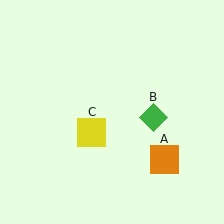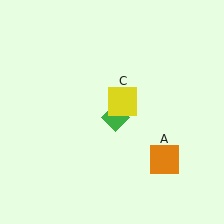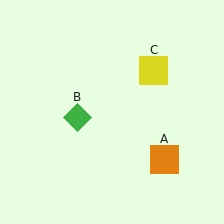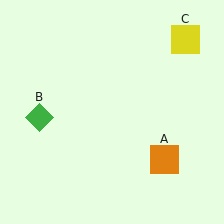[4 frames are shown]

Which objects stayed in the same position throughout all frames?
Orange square (object A) remained stationary.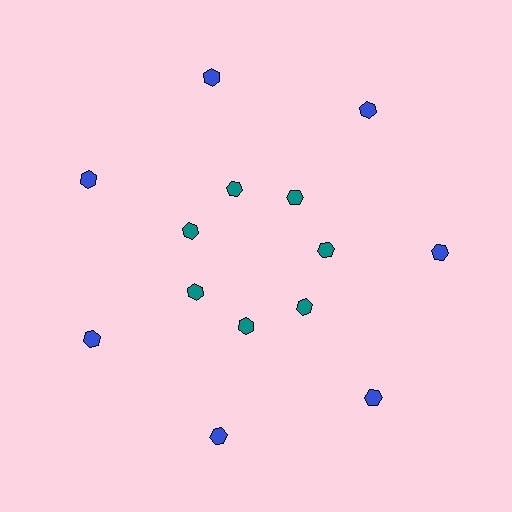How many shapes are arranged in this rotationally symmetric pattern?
There are 14 shapes, arranged in 7 groups of 2.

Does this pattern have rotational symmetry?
Yes, this pattern has 7-fold rotational symmetry. It looks the same after rotating 51 degrees around the center.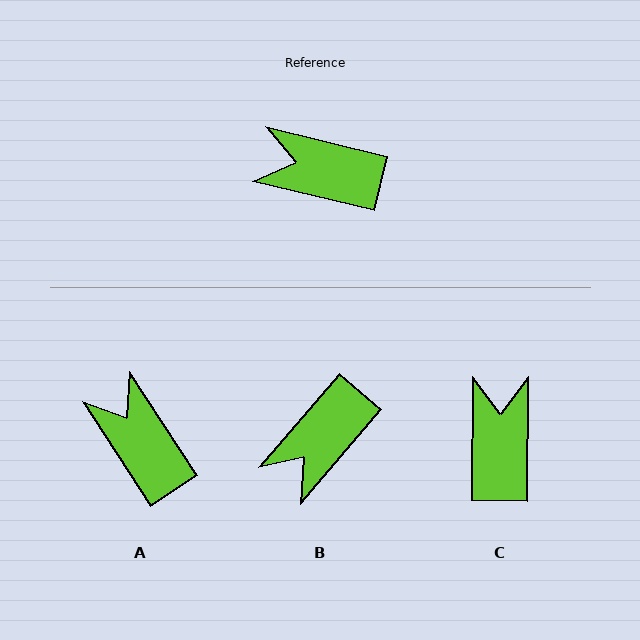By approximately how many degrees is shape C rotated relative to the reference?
Approximately 77 degrees clockwise.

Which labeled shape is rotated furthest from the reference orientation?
C, about 77 degrees away.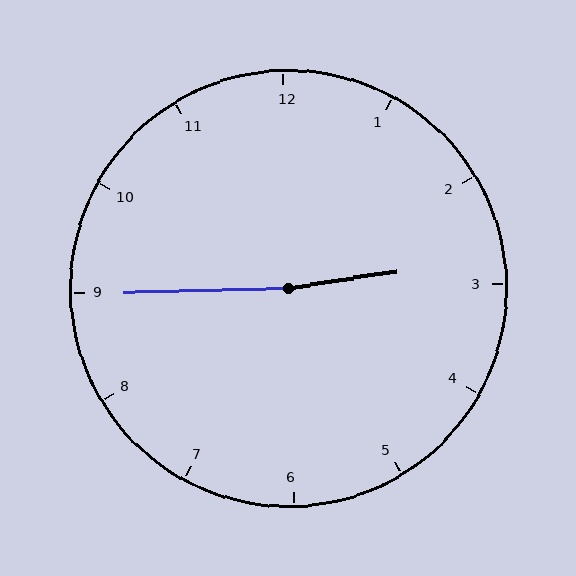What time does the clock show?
2:45.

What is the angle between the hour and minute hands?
Approximately 172 degrees.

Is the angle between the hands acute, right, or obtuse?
It is obtuse.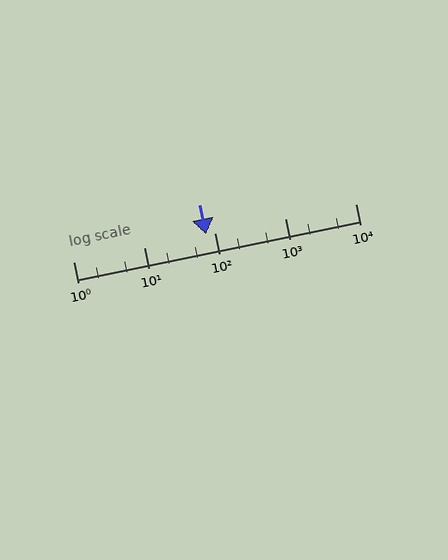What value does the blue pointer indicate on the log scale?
The pointer indicates approximately 75.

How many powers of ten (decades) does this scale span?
The scale spans 4 decades, from 1 to 10000.